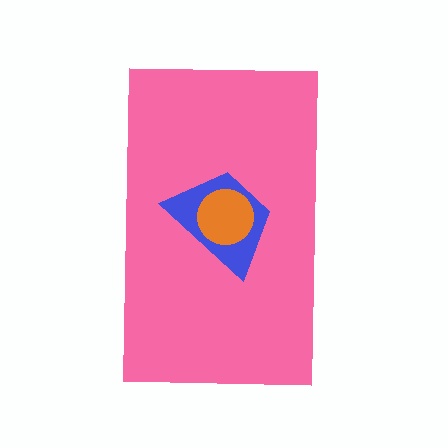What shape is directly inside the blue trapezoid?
The orange circle.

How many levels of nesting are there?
3.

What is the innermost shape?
The orange circle.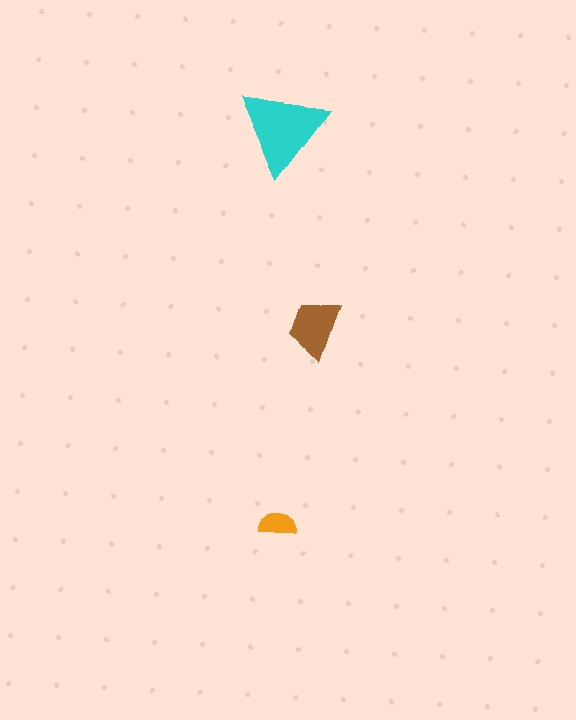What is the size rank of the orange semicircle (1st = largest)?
3rd.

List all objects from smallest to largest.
The orange semicircle, the brown trapezoid, the cyan triangle.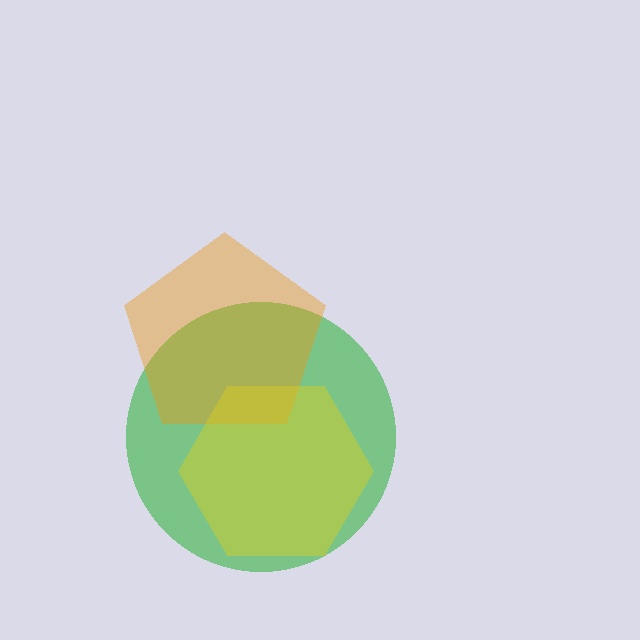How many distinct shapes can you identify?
There are 3 distinct shapes: a green circle, an orange pentagon, a yellow hexagon.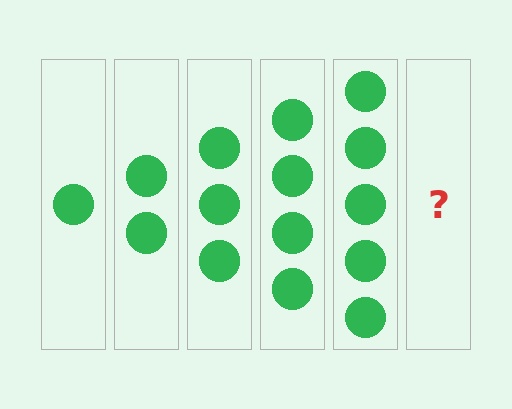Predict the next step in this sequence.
The next step is 6 circles.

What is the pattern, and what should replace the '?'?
The pattern is that each step adds one more circle. The '?' should be 6 circles.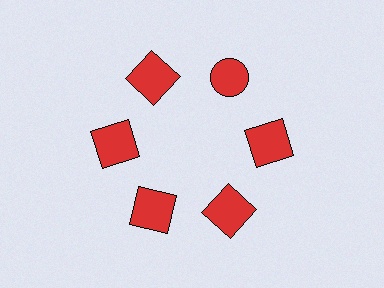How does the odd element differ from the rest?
It has a different shape: circle instead of square.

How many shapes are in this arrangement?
There are 6 shapes arranged in a ring pattern.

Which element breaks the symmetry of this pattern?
The red circle at roughly the 1 o'clock position breaks the symmetry. All other shapes are red squares.